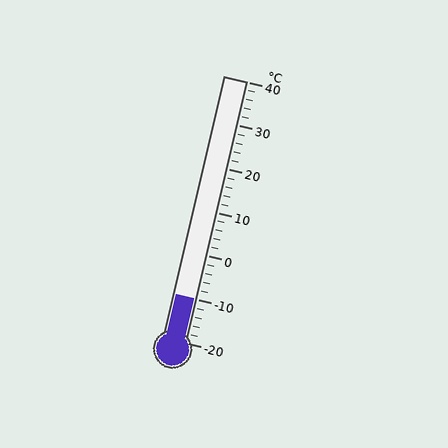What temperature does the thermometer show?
The thermometer shows approximately -10°C.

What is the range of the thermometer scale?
The thermometer scale ranges from -20°C to 40°C.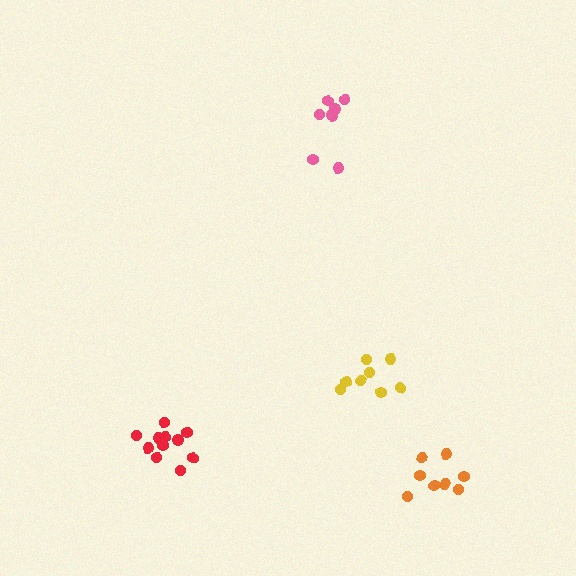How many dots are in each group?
Group 1: 8 dots, Group 2: 7 dots, Group 3: 11 dots, Group 4: 8 dots (34 total).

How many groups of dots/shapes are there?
There are 4 groups.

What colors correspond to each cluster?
The clusters are colored: orange, pink, red, yellow.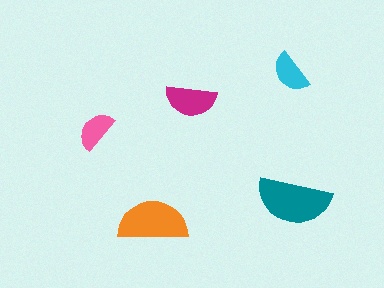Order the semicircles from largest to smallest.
the teal one, the orange one, the magenta one, the cyan one, the pink one.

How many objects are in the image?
There are 5 objects in the image.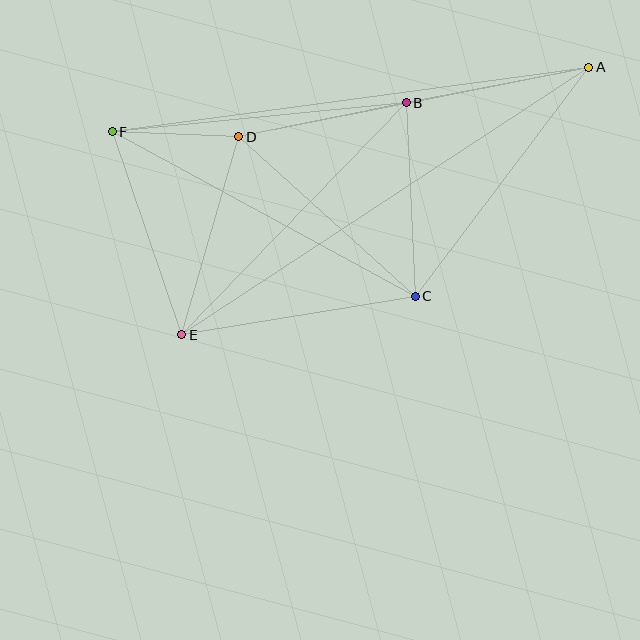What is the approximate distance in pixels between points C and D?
The distance between C and D is approximately 238 pixels.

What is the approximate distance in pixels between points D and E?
The distance between D and E is approximately 206 pixels.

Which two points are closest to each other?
Points D and F are closest to each other.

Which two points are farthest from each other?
Points A and E are farthest from each other.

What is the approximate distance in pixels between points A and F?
The distance between A and F is approximately 481 pixels.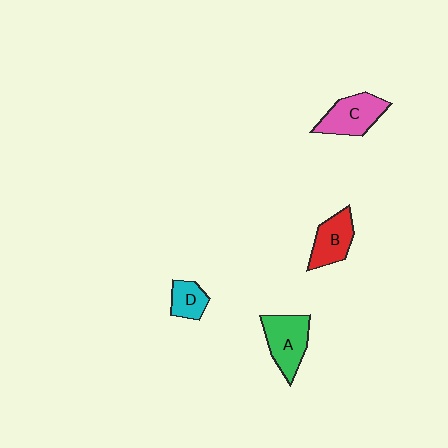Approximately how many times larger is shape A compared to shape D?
Approximately 1.9 times.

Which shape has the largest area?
Shape A (green).